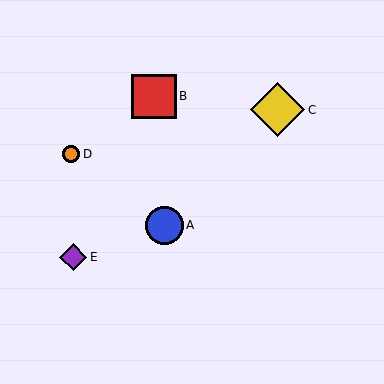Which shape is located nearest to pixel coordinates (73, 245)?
The purple diamond (labeled E) at (73, 257) is nearest to that location.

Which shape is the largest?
The yellow diamond (labeled C) is the largest.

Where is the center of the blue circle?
The center of the blue circle is at (164, 225).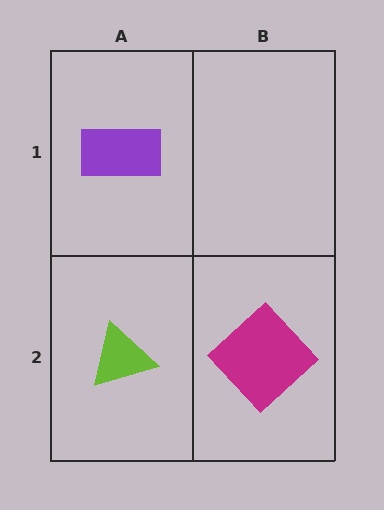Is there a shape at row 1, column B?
No, that cell is empty.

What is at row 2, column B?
A magenta diamond.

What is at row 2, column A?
A lime triangle.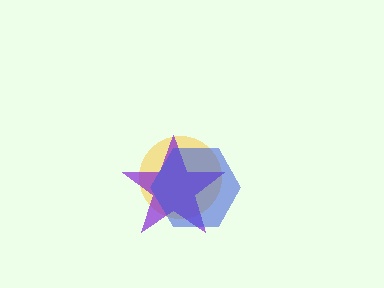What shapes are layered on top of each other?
The layered shapes are: a yellow circle, a purple star, a blue hexagon.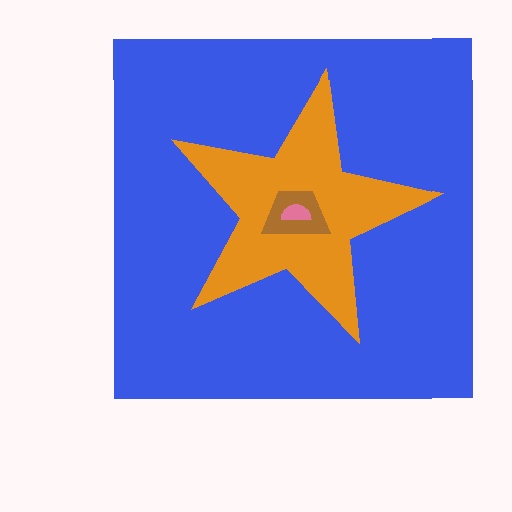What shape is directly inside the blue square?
The orange star.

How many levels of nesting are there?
4.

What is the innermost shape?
The pink semicircle.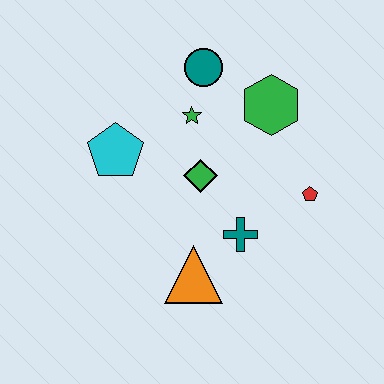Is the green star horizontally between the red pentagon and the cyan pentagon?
Yes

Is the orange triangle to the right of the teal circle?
No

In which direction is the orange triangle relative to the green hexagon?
The orange triangle is below the green hexagon.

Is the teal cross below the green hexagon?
Yes